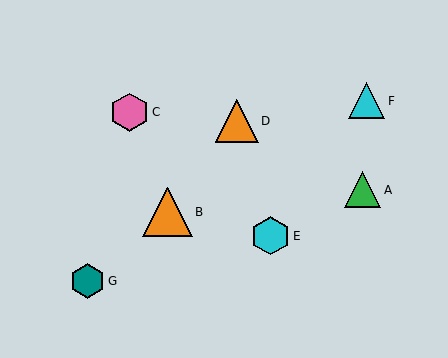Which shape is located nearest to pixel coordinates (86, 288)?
The teal hexagon (labeled G) at (87, 281) is nearest to that location.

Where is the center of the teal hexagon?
The center of the teal hexagon is at (87, 281).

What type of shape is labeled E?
Shape E is a cyan hexagon.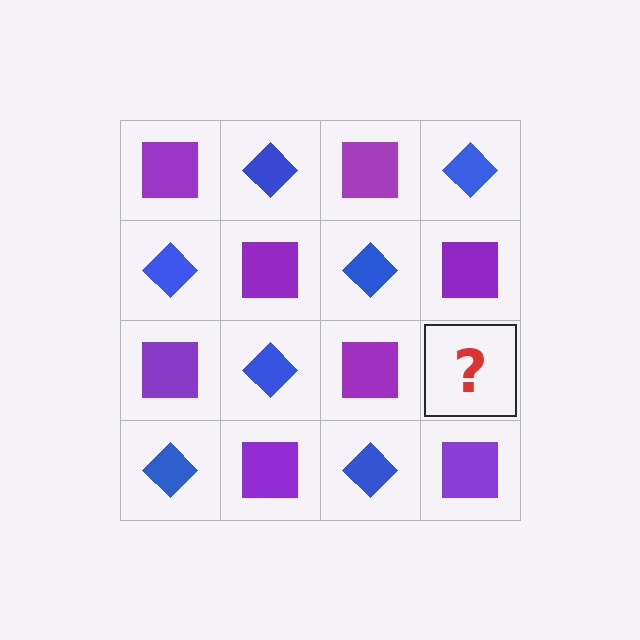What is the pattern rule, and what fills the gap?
The rule is that it alternates purple square and blue diamond in a checkerboard pattern. The gap should be filled with a blue diamond.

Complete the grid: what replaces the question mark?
The question mark should be replaced with a blue diamond.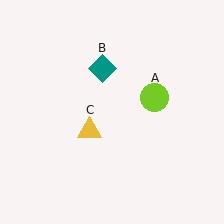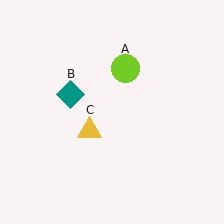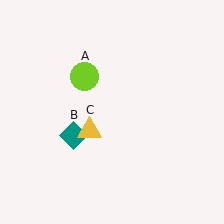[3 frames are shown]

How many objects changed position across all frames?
2 objects changed position: lime circle (object A), teal diamond (object B).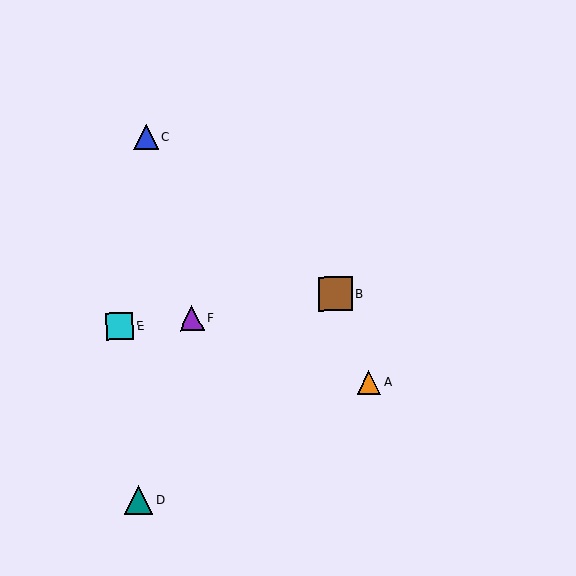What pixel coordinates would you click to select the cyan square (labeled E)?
Click at (120, 327) to select the cyan square E.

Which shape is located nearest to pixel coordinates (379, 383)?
The orange triangle (labeled A) at (369, 382) is nearest to that location.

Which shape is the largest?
The brown square (labeled B) is the largest.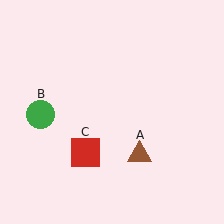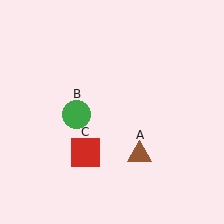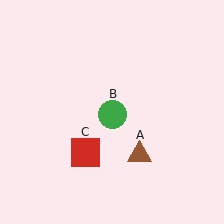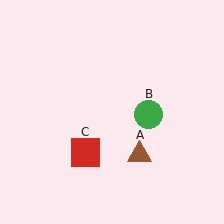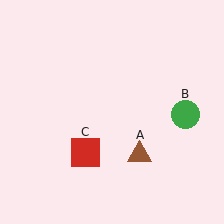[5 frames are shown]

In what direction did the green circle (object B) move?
The green circle (object B) moved right.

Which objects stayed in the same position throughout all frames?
Brown triangle (object A) and red square (object C) remained stationary.